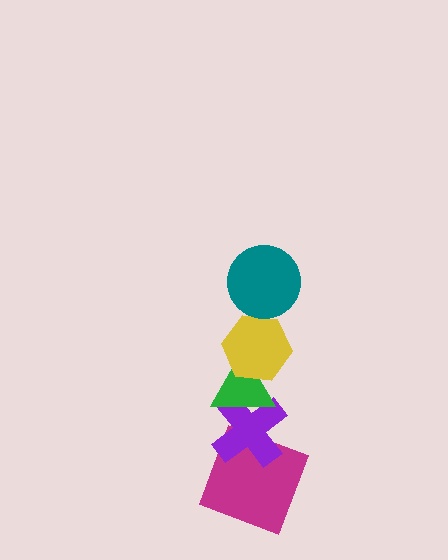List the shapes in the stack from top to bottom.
From top to bottom: the teal circle, the yellow hexagon, the green triangle, the purple cross, the magenta square.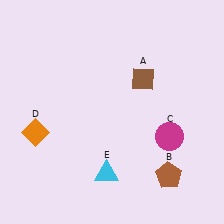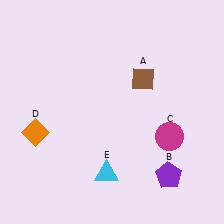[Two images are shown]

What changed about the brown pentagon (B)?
In Image 1, B is brown. In Image 2, it changed to purple.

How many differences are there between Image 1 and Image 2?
There is 1 difference between the two images.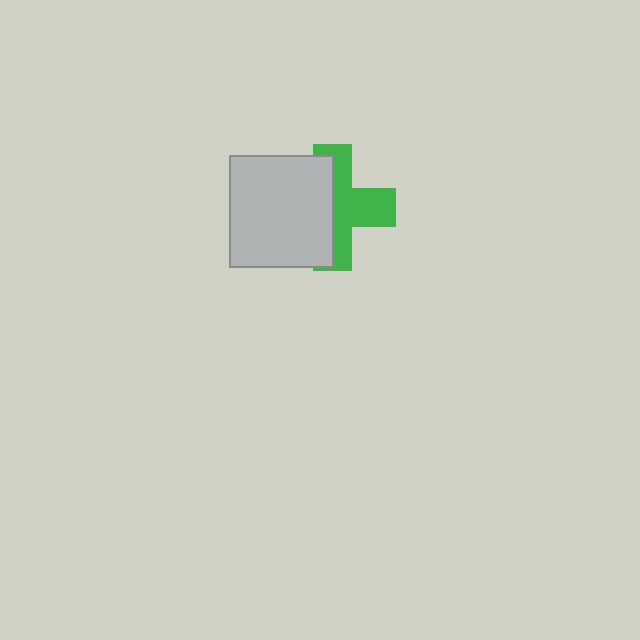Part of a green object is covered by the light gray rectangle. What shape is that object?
It is a cross.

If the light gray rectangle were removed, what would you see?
You would see the complete green cross.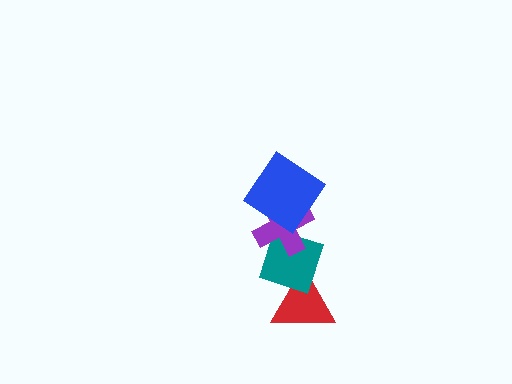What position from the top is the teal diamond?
The teal diamond is 3rd from the top.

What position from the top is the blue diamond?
The blue diamond is 1st from the top.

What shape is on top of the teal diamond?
The purple cross is on top of the teal diamond.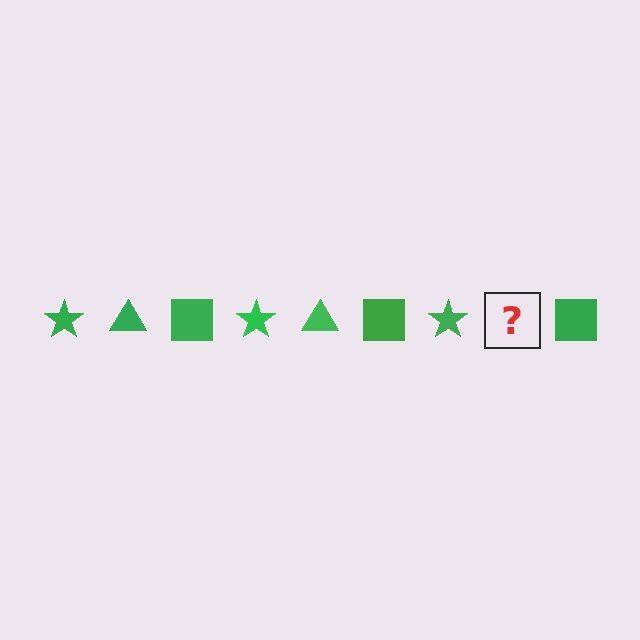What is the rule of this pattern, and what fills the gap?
The rule is that the pattern cycles through star, triangle, square shapes in green. The gap should be filled with a green triangle.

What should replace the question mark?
The question mark should be replaced with a green triangle.